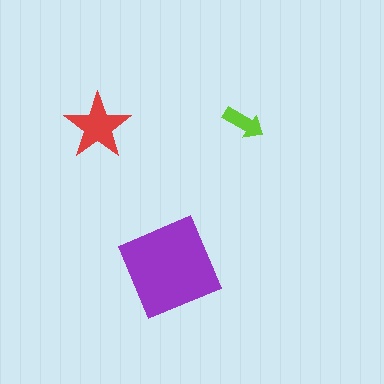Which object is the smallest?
The lime arrow.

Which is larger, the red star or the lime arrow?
The red star.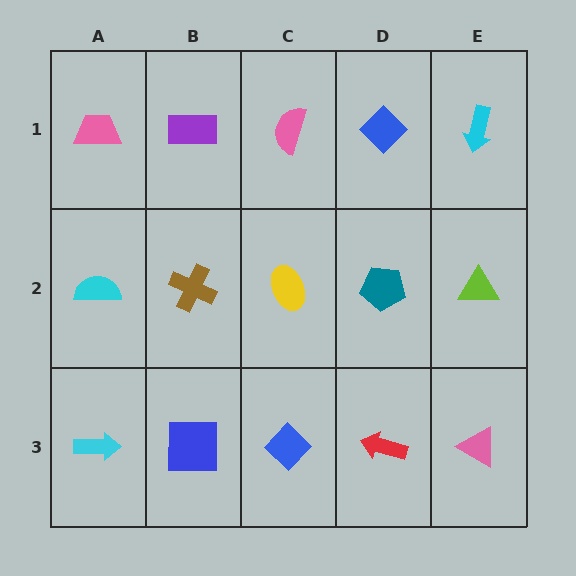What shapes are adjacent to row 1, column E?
A lime triangle (row 2, column E), a blue diamond (row 1, column D).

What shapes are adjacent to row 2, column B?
A purple rectangle (row 1, column B), a blue square (row 3, column B), a cyan semicircle (row 2, column A), a yellow ellipse (row 2, column C).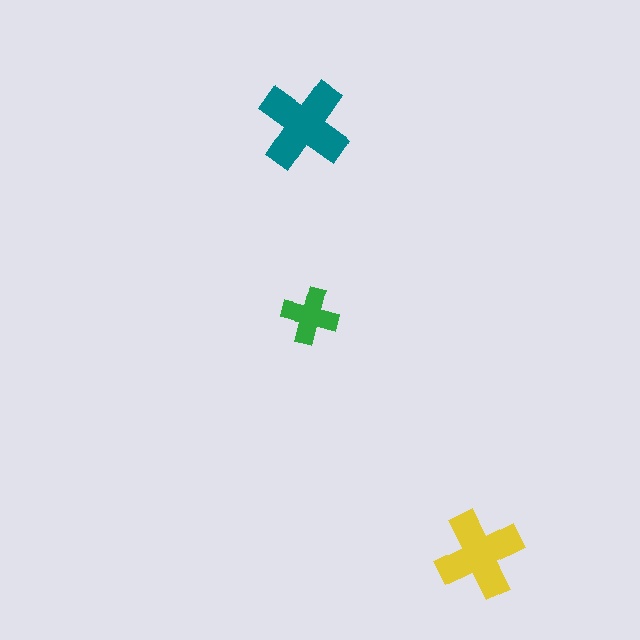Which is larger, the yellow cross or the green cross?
The yellow one.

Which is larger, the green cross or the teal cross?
The teal one.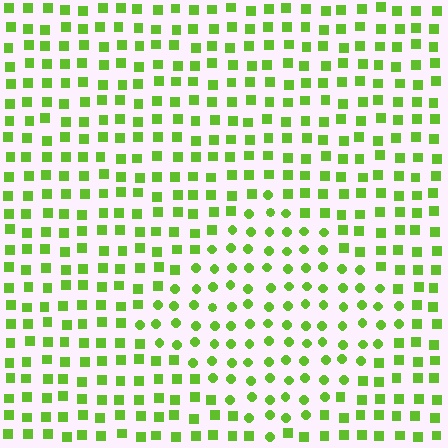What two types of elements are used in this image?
The image uses circles inside the diamond region and squares outside it.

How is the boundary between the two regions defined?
The boundary is defined by a change in element shape: circles inside vs. squares outside. All elements share the same color and spacing.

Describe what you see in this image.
The image is filled with small lime elements arranged in a uniform grid. A diamond-shaped region contains circles, while the surrounding area contains squares. The boundary is defined purely by the change in element shape.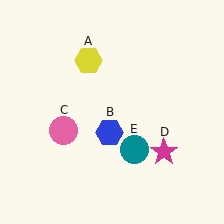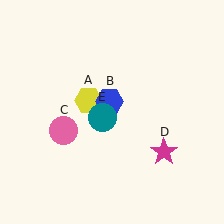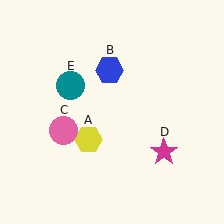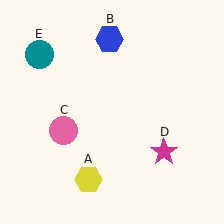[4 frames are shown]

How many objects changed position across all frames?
3 objects changed position: yellow hexagon (object A), blue hexagon (object B), teal circle (object E).